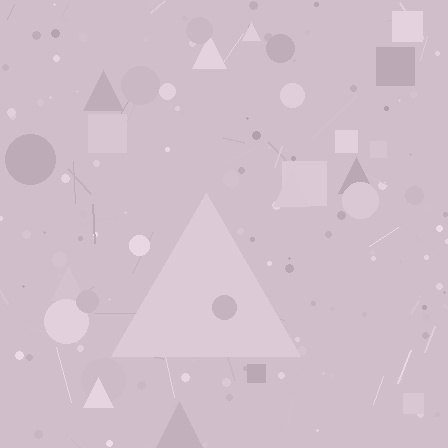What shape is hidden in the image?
A triangle is hidden in the image.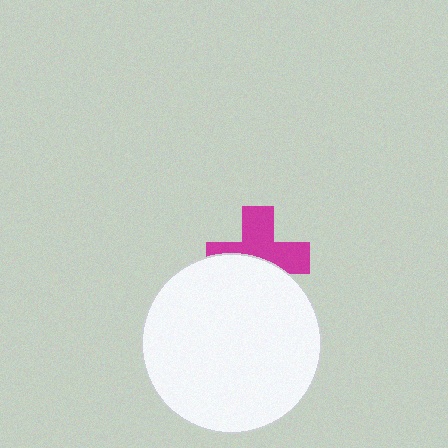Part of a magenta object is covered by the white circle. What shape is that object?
It is a cross.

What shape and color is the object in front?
The object in front is a white circle.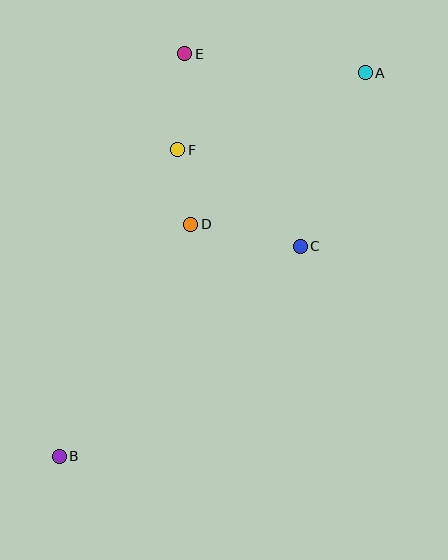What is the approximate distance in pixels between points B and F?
The distance between B and F is approximately 329 pixels.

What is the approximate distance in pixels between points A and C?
The distance between A and C is approximately 185 pixels.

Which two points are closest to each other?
Points D and F are closest to each other.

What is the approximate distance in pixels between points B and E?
The distance between B and E is approximately 422 pixels.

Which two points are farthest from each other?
Points A and B are farthest from each other.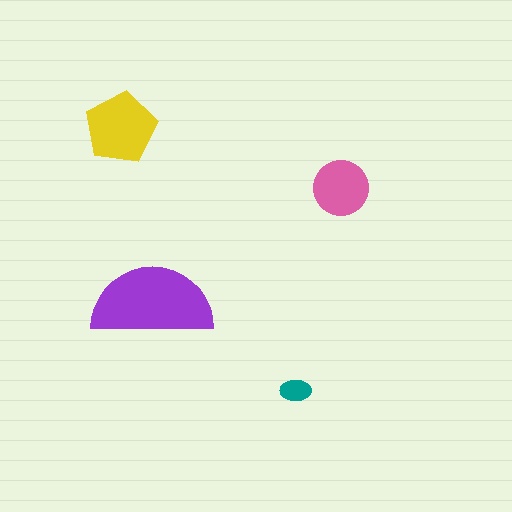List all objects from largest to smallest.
The purple semicircle, the yellow pentagon, the pink circle, the teal ellipse.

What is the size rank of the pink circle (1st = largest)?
3rd.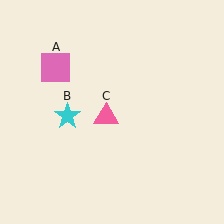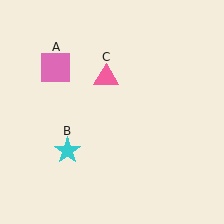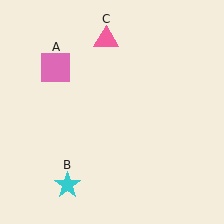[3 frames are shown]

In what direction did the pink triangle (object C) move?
The pink triangle (object C) moved up.